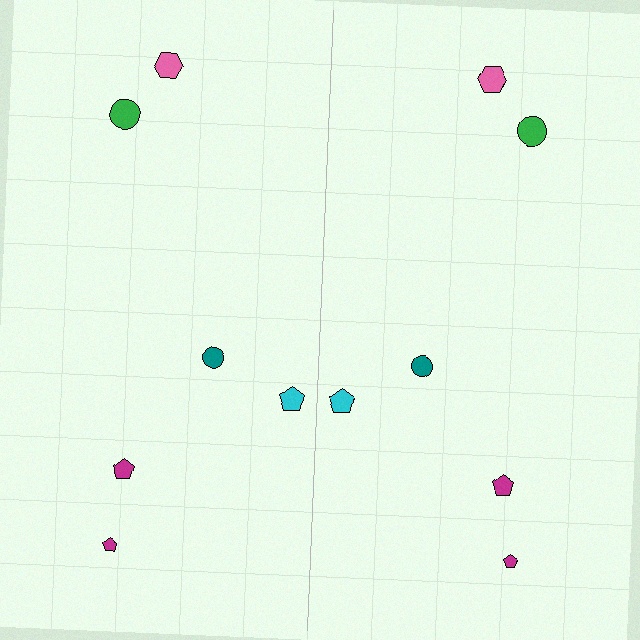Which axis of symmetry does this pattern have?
The pattern has a vertical axis of symmetry running through the center of the image.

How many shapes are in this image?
There are 12 shapes in this image.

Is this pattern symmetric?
Yes, this pattern has bilateral (reflection) symmetry.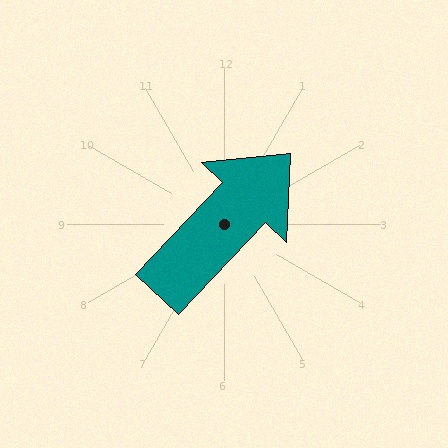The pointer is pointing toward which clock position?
Roughly 1 o'clock.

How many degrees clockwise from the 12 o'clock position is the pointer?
Approximately 43 degrees.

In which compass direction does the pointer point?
Northeast.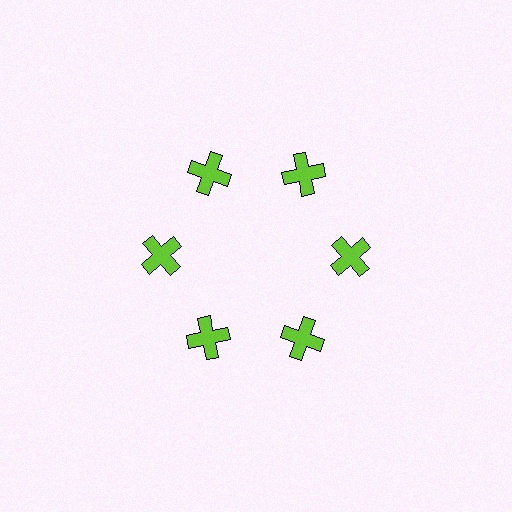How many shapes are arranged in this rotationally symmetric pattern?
There are 6 shapes, arranged in 6 groups of 1.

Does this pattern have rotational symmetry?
Yes, this pattern has 6-fold rotational symmetry. It looks the same after rotating 60 degrees around the center.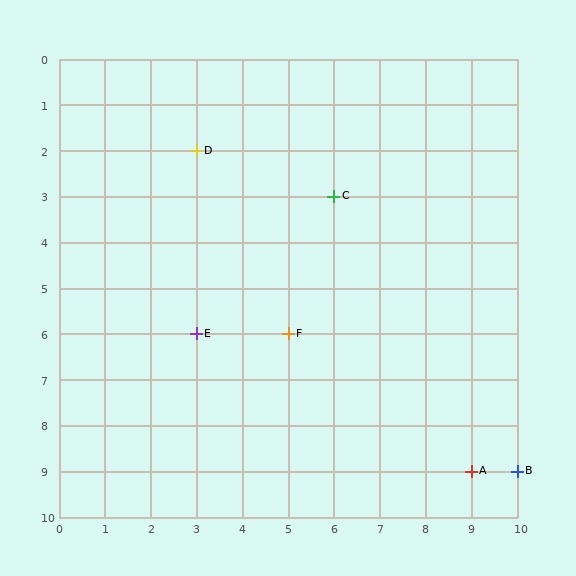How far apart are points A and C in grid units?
Points A and C are 3 columns and 6 rows apart (about 6.7 grid units diagonally).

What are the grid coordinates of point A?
Point A is at grid coordinates (9, 9).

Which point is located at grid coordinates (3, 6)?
Point E is at (3, 6).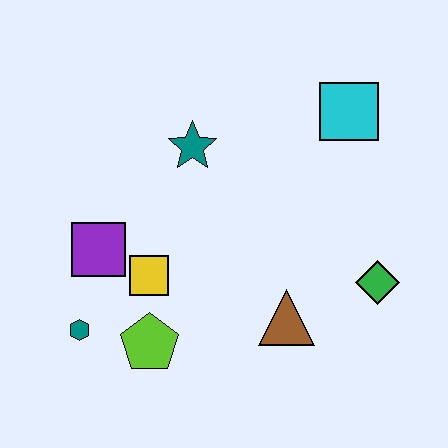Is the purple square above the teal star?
No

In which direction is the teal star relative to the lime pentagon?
The teal star is above the lime pentagon.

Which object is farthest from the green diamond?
The teal hexagon is farthest from the green diamond.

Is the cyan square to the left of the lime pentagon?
No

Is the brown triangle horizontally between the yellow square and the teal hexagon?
No